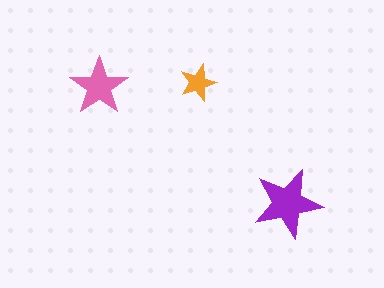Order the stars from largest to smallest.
the purple one, the pink one, the orange one.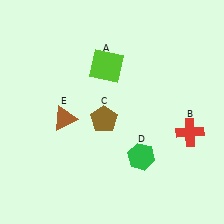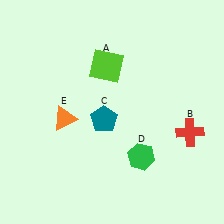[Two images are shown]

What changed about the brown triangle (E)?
In Image 1, E is brown. In Image 2, it changed to orange.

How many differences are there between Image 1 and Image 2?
There are 2 differences between the two images.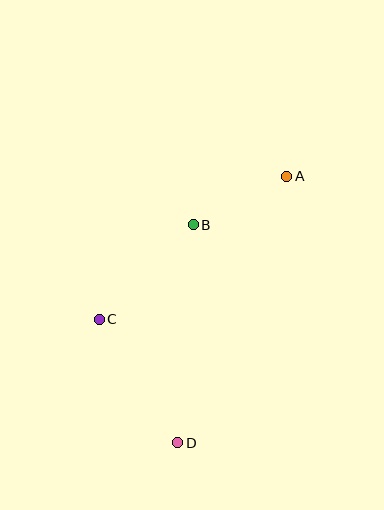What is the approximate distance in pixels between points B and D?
The distance between B and D is approximately 219 pixels.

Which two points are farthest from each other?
Points A and D are farthest from each other.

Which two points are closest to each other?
Points A and B are closest to each other.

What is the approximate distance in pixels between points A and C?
The distance between A and C is approximately 236 pixels.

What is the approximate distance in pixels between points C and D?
The distance between C and D is approximately 146 pixels.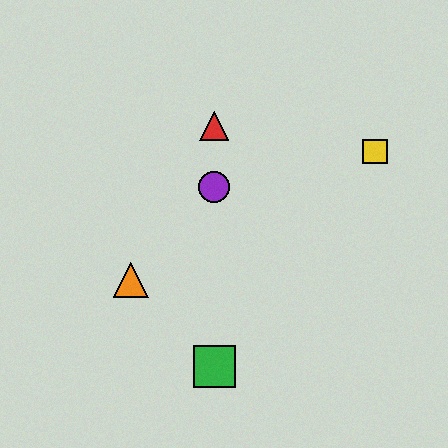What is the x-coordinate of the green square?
The green square is at x≈214.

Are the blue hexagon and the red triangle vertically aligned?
Yes, both are at x≈214.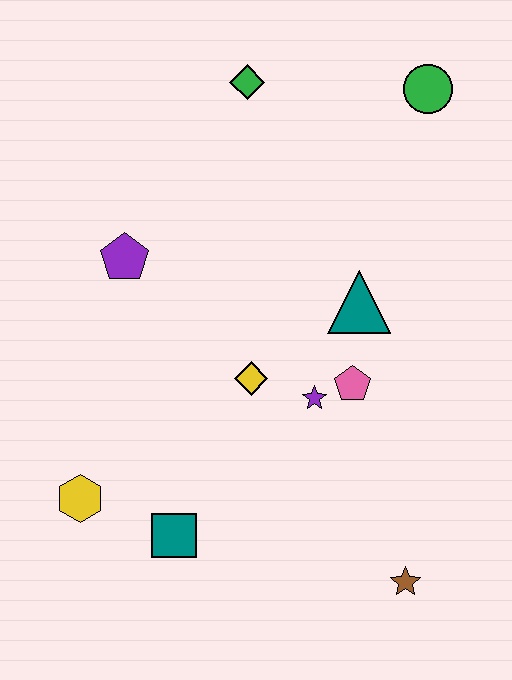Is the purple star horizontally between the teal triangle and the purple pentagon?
Yes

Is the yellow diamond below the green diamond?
Yes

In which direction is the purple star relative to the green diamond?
The purple star is below the green diamond.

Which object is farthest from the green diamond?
The brown star is farthest from the green diamond.